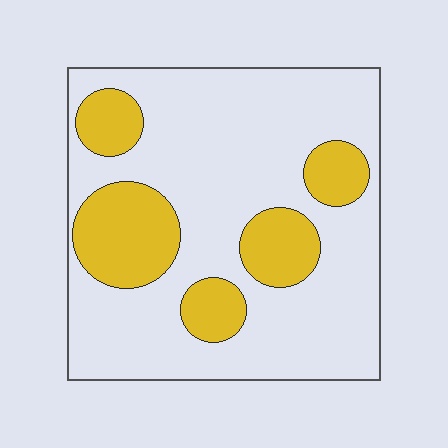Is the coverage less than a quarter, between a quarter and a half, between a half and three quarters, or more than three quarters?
Between a quarter and a half.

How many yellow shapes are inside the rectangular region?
5.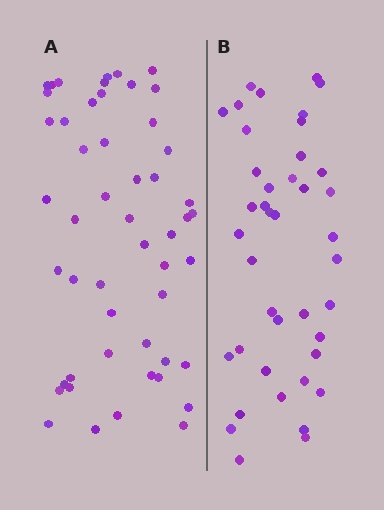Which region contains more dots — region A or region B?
Region A (the left region) has more dots.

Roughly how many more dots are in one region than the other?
Region A has roughly 10 or so more dots than region B.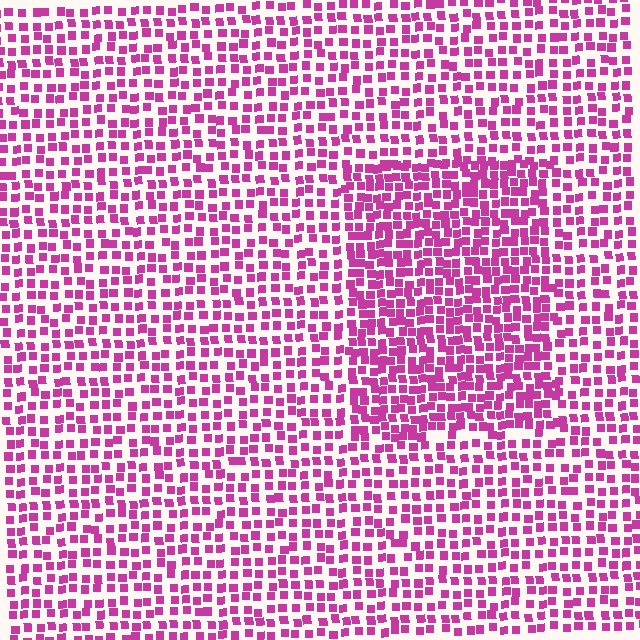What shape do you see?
I see a rectangle.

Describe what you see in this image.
The image contains small magenta elements arranged at two different densities. A rectangle-shaped region is visible where the elements are more densely packed than the surrounding area.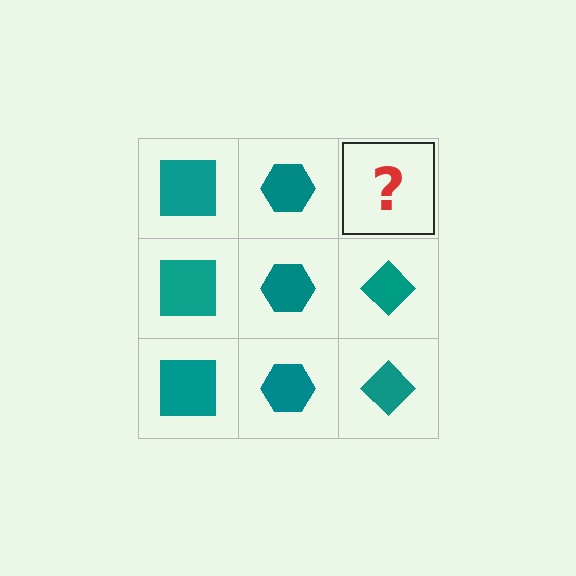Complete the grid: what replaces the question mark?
The question mark should be replaced with a teal diamond.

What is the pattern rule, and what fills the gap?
The rule is that each column has a consistent shape. The gap should be filled with a teal diamond.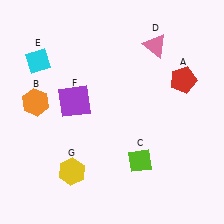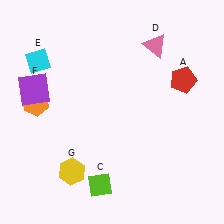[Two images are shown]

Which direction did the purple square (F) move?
The purple square (F) moved left.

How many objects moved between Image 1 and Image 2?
2 objects moved between the two images.